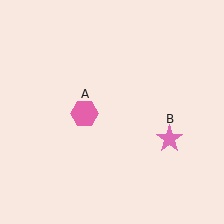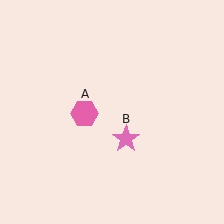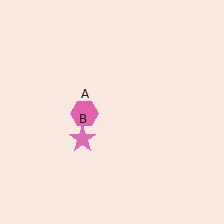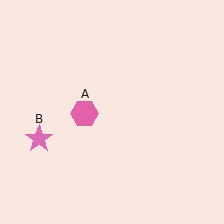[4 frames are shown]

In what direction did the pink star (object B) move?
The pink star (object B) moved left.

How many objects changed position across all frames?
1 object changed position: pink star (object B).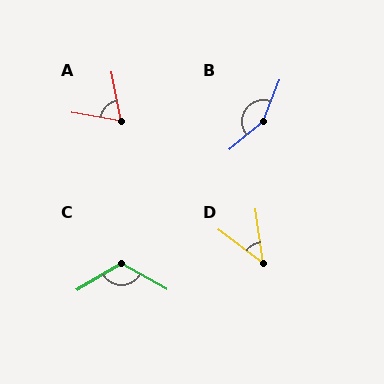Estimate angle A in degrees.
Approximately 70 degrees.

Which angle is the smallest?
D, at approximately 45 degrees.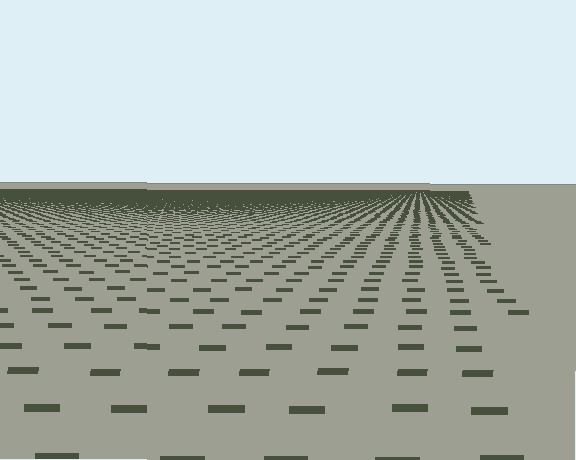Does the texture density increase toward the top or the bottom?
Density increases toward the top.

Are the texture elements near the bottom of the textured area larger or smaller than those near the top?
Larger. Near the bottom, elements are closer to the viewer and appear at a bigger on-screen size.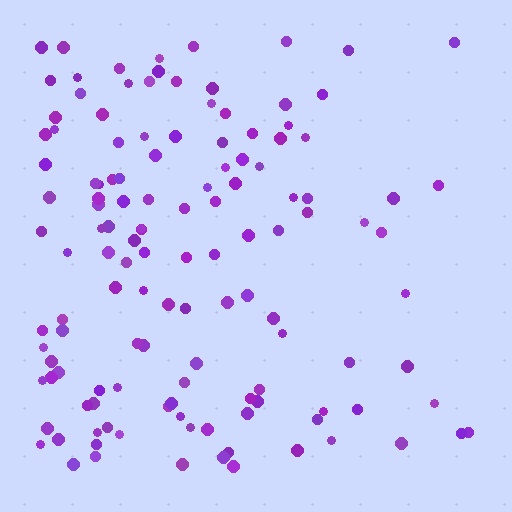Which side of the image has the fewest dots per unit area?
The right.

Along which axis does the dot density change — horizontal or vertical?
Horizontal.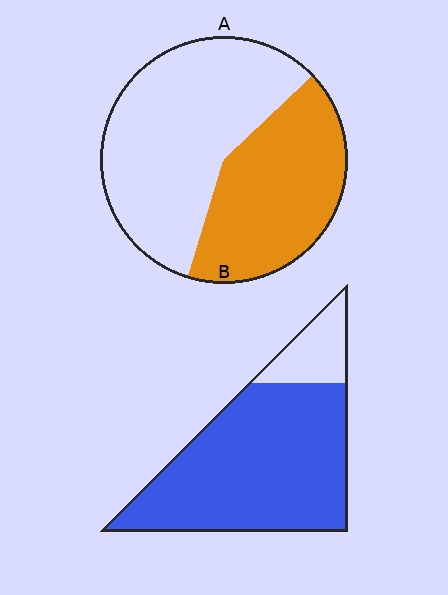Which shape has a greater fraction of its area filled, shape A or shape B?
Shape B.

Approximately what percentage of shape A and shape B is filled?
A is approximately 40% and B is approximately 85%.